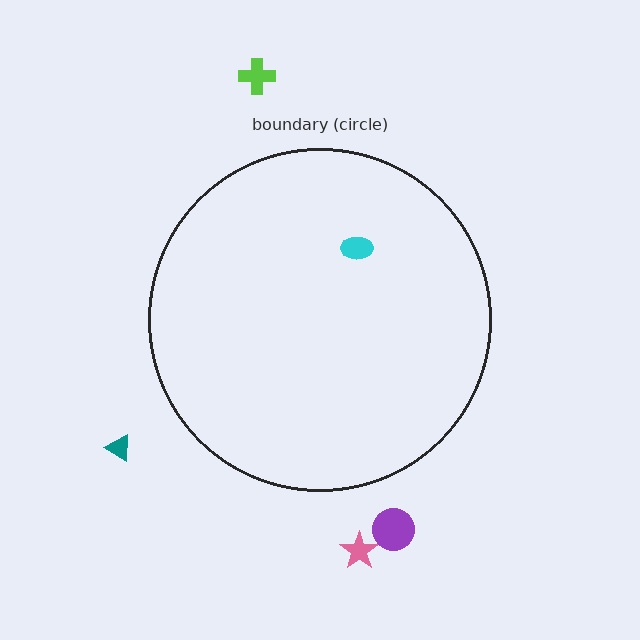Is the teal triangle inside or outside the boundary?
Outside.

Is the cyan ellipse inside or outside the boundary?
Inside.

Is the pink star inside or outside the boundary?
Outside.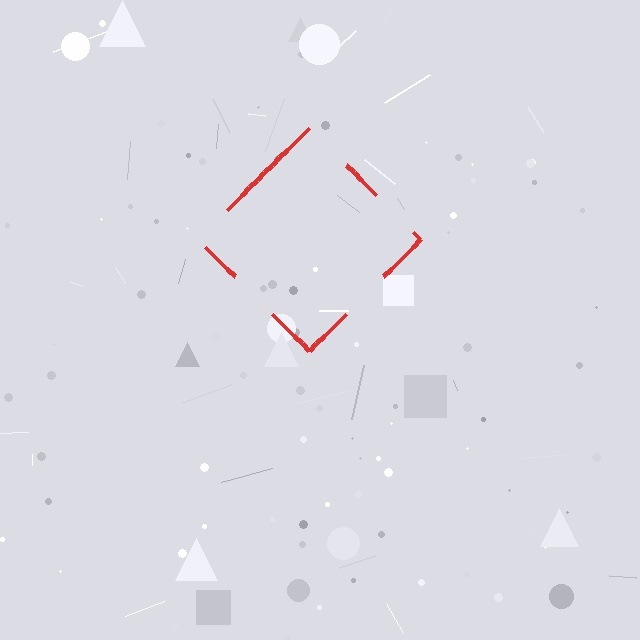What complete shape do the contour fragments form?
The contour fragments form a diamond.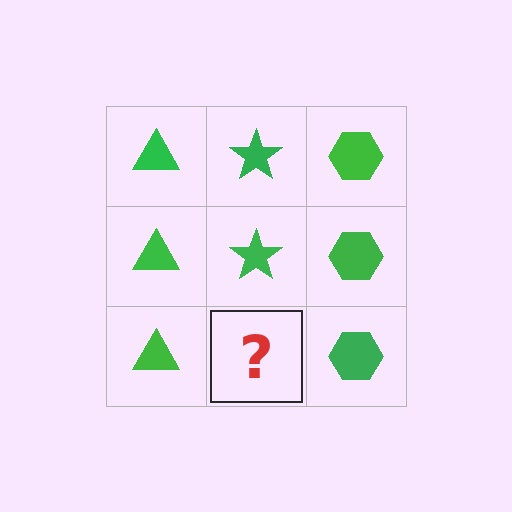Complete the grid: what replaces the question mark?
The question mark should be replaced with a green star.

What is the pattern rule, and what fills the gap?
The rule is that each column has a consistent shape. The gap should be filled with a green star.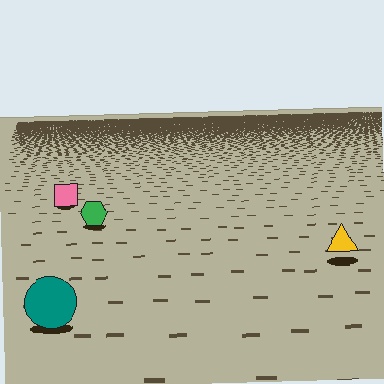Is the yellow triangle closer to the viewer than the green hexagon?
Yes. The yellow triangle is closer — you can tell from the texture gradient: the ground texture is coarser near it.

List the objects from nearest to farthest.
From nearest to farthest: the teal circle, the yellow triangle, the green hexagon, the pink square.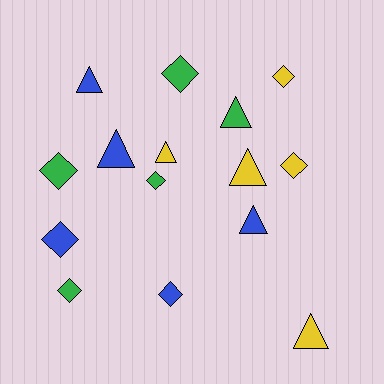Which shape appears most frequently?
Diamond, with 8 objects.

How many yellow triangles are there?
There are 3 yellow triangles.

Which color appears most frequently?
Yellow, with 5 objects.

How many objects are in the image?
There are 15 objects.